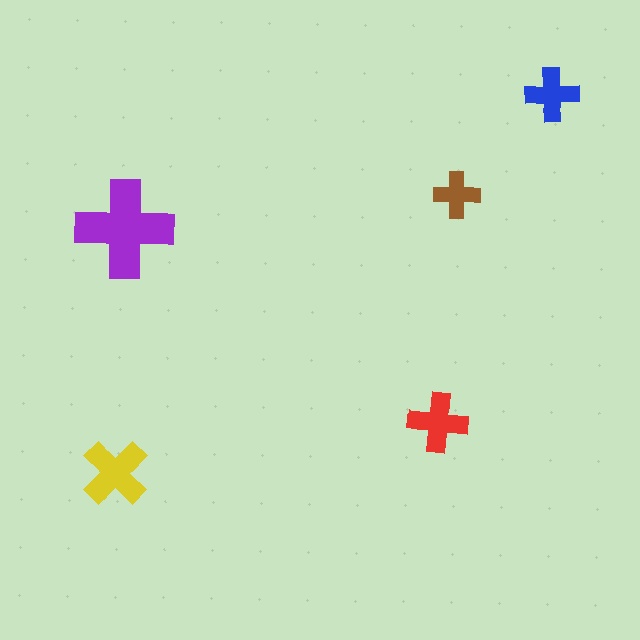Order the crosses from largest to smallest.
the purple one, the yellow one, the red one, the blue one, the brown one.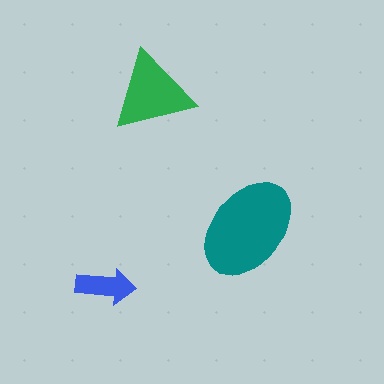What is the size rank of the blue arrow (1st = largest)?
3rd.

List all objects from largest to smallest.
The teal ellipse, the green triangle, the blue arrow.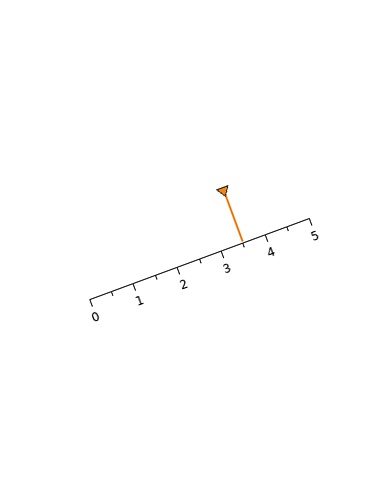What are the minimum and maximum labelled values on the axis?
The axis runs from 0 to 5.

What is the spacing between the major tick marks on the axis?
The major ticks are spaced 1 apart.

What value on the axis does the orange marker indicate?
The marker indicates approximately 3.5.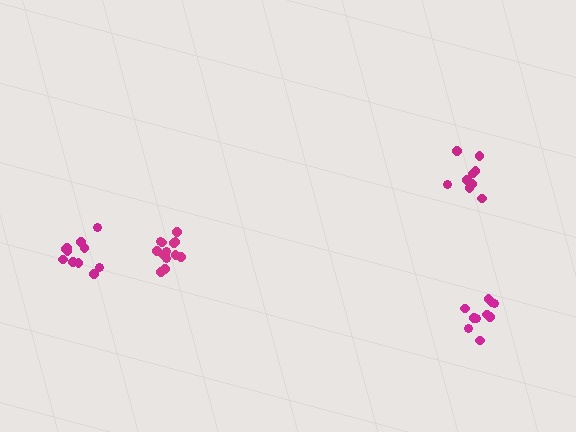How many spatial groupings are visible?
There are 4 spatial groupings.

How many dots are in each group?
Group 1: 9 dots, Group 2: 11 dots, Group 3: 13 dots, Group 4: 10 dots (43 total).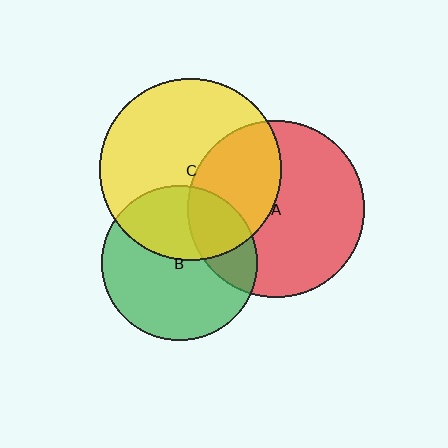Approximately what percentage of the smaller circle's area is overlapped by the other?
Approximately 25%.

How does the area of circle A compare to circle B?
Approximately 1.3 times.